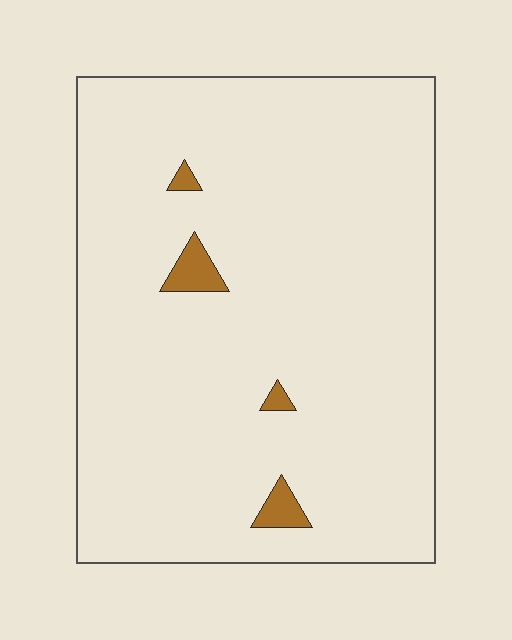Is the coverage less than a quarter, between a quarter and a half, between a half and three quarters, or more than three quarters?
Less than a quarter.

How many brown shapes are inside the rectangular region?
4.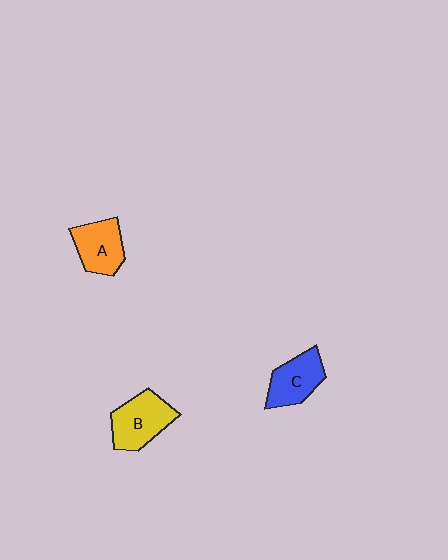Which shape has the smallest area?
Shape A (orange).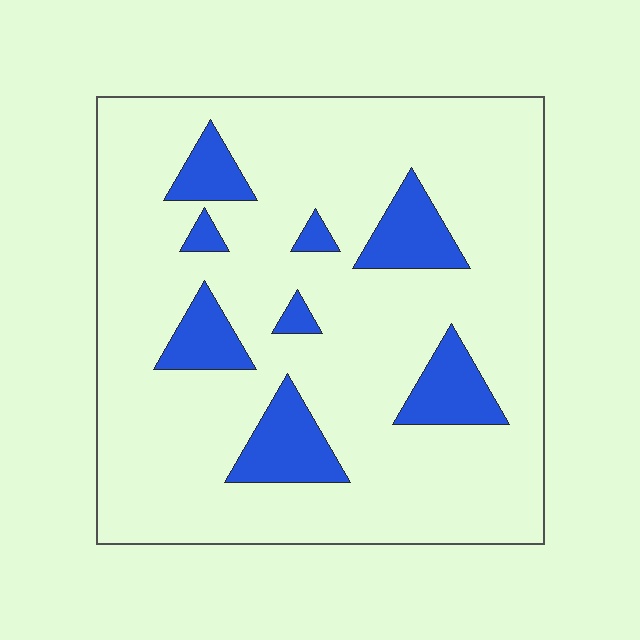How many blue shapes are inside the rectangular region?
8.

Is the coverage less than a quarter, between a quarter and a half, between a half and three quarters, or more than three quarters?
Less than a quarter.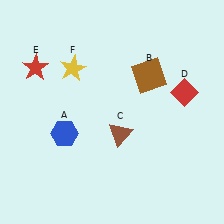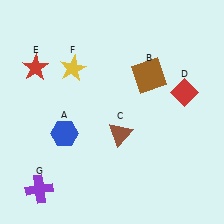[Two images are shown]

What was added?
A purple cross (G) was added in Image 2.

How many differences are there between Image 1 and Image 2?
There is 1 difference between the two images.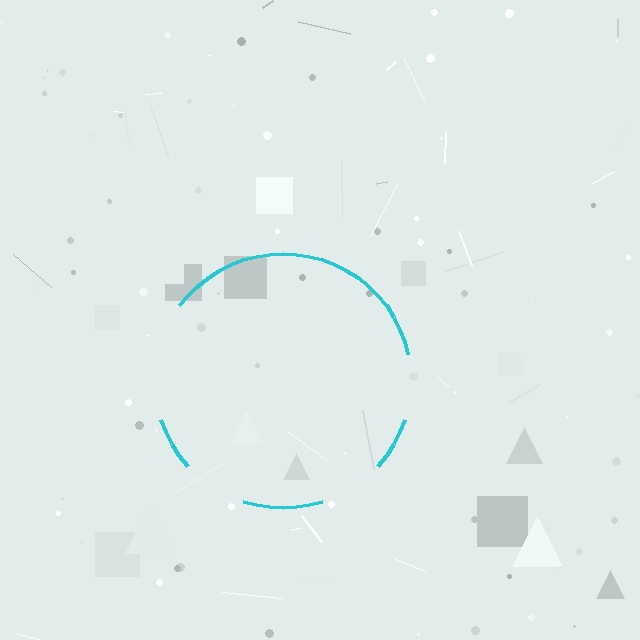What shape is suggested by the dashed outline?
The dashed outline suggests a circle.